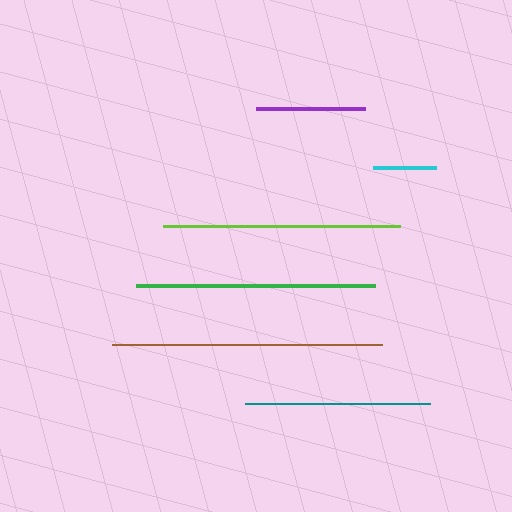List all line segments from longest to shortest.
From longest to shortest: brown, green, lime, teal, purple, cyan.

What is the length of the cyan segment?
The cyan segment is approximately 63 pixels long.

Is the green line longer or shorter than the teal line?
The green line is longer than the teal line.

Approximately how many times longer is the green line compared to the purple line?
The green line is approximately 2.2 times the length of the purple line.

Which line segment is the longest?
The brown line is the longest at approximately 270 pixels.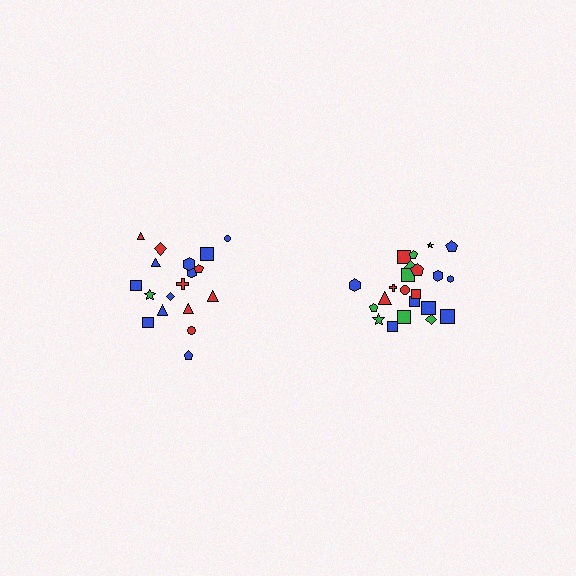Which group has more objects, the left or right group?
The right group.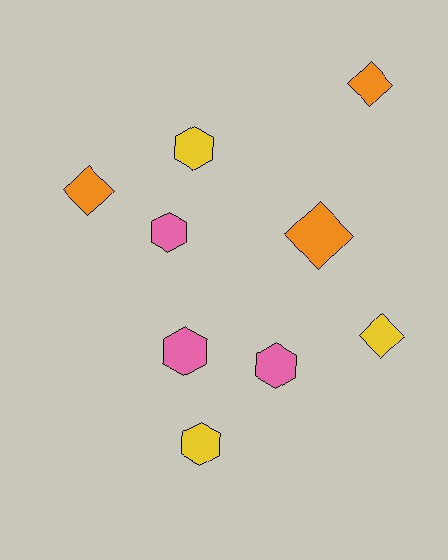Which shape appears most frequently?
Hexagon, with 5 objects.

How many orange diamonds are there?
There are 3 orange diamonds.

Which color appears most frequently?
Pink, with 3 objects.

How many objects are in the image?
There are 9 objects.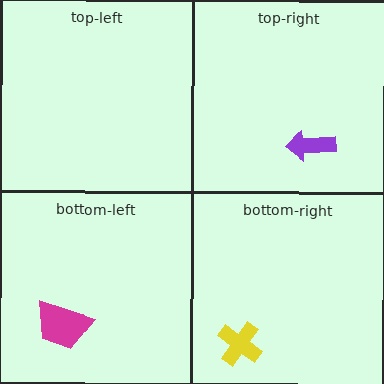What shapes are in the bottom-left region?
The magenta trapezoid.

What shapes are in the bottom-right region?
The yellow cross.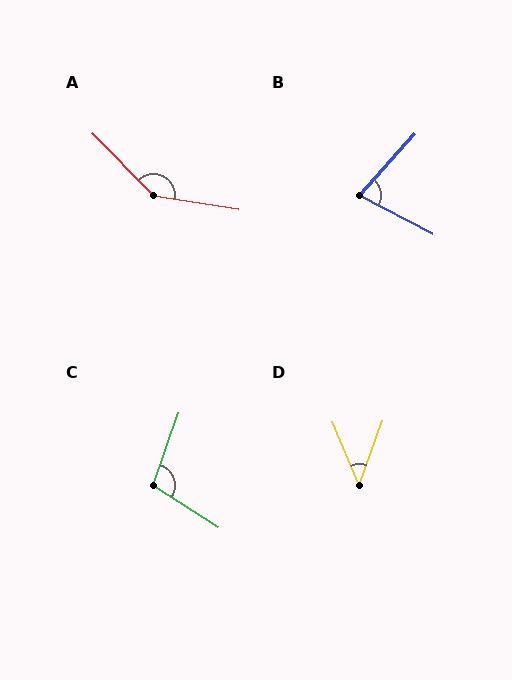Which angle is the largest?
A, at approximately 144 degrees.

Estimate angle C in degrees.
Approximately 103 degrees.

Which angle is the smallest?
D, at approximately 43 degrees.